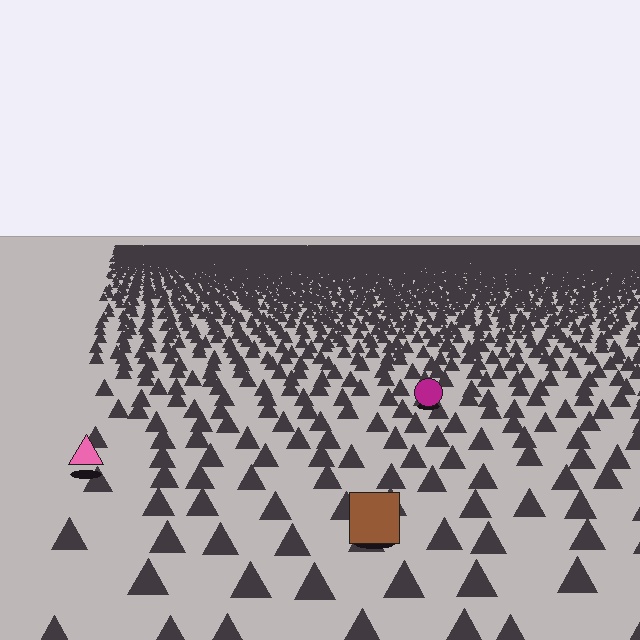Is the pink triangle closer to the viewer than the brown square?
No. The brown square is closer — you can tell from the texture gradient: the ground texture is coarser near it.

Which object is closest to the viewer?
The brown square is closest. The texture marks near it are larger and more spread out.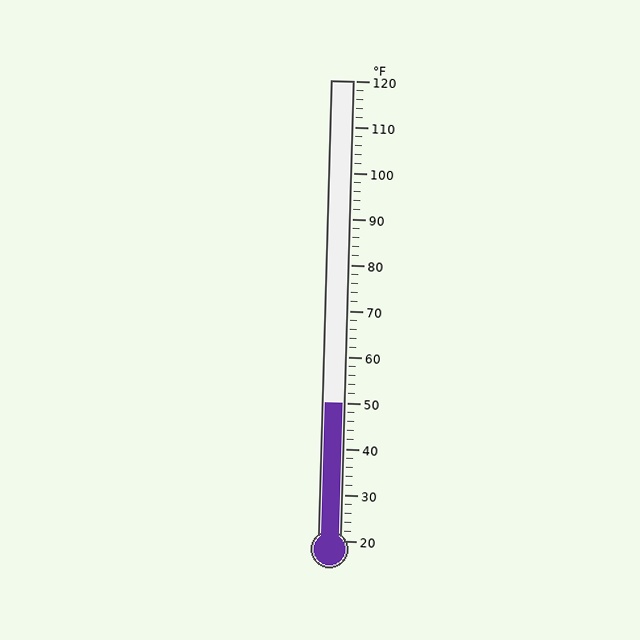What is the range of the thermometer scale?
The thermometer scale ranges from 20°F to 120°F.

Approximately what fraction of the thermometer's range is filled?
The thermometer is filled to approximately 30% of its range.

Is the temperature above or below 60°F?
The temperature is below 60°F.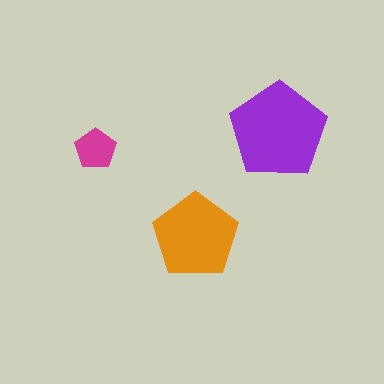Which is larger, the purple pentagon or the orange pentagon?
The purple one.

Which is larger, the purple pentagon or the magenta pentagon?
The purple one.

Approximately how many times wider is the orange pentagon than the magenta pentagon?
About 2 times wider.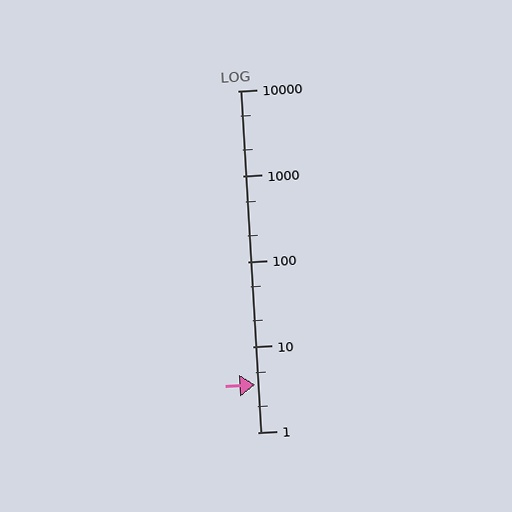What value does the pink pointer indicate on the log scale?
The pointer indicates approximately 3.6.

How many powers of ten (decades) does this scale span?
The scale spans 4 decades, from 1 to 10000.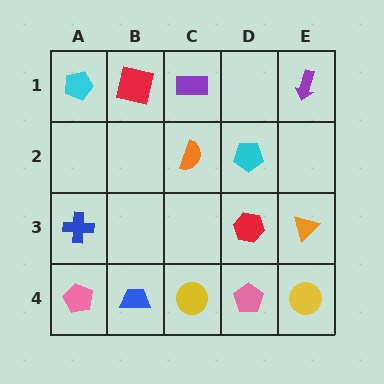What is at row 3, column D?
A red hexagon.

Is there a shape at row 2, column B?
No, that cell is empty.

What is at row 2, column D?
A cyan pentagon.